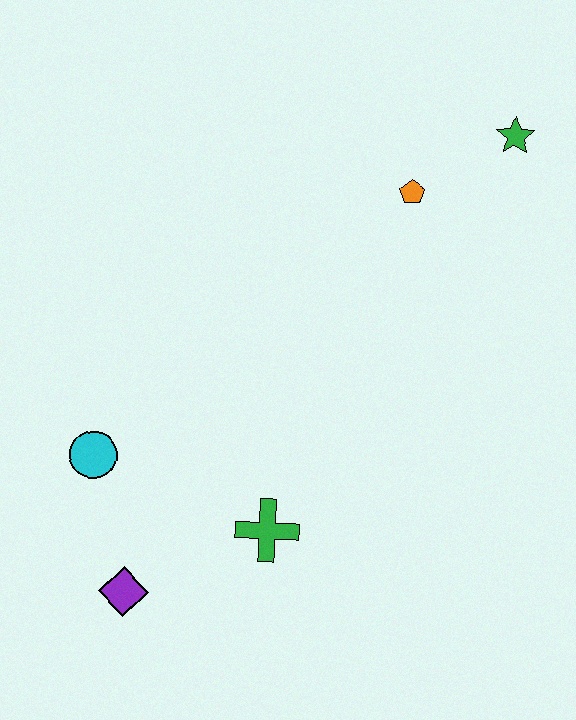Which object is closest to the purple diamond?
The cyan circle is closest to the purple diamond.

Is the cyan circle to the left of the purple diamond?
Yes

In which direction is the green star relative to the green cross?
The green star is above the green cross.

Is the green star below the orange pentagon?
No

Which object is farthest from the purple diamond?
The green star is farthest from the purple diamond.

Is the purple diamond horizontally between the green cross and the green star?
No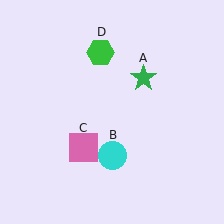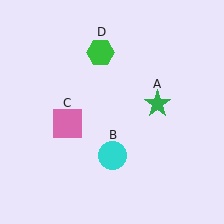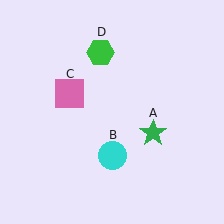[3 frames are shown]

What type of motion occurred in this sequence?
The green star (object A), pink square (object C) rotated clockwise around the center of the scene.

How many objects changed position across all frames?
2 objects changed position: green star (object A), pink square (object C).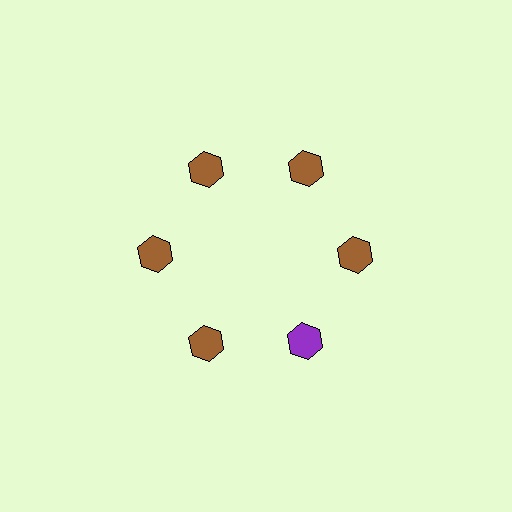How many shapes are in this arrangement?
There are 6 shapes arranged in a ring pattern.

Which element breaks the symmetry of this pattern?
The purple hexagon at roughly the 5 o'clock position breaks the symmetry. All other shapes are brown hexagons.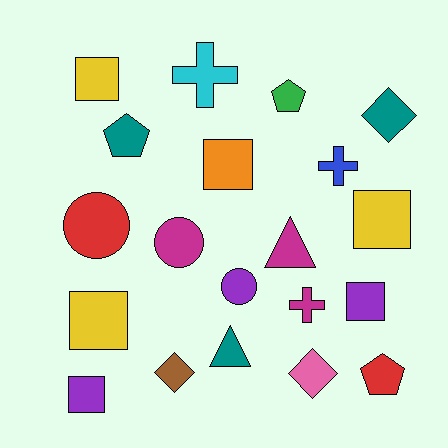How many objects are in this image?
There are 20 objects.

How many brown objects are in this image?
There is 1 brown object.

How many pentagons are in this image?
There are 3 pentagons.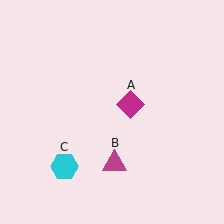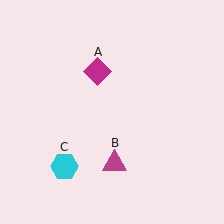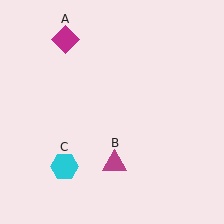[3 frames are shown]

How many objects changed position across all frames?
1 object changed position: magenta diamond (object A).